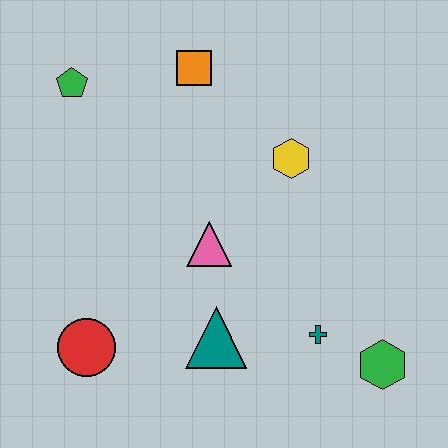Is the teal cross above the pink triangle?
No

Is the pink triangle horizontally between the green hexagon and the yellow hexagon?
No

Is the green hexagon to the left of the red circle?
No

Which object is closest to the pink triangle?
The teal triangle is closest to the pink triangle.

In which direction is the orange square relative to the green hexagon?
The orange square is above the green hexagon.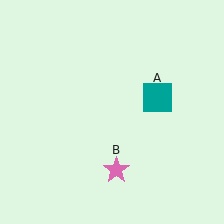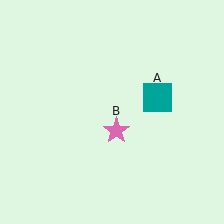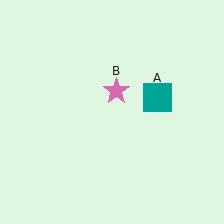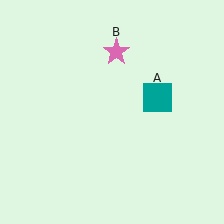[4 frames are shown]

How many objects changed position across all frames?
1 object changed position: pink star (object B).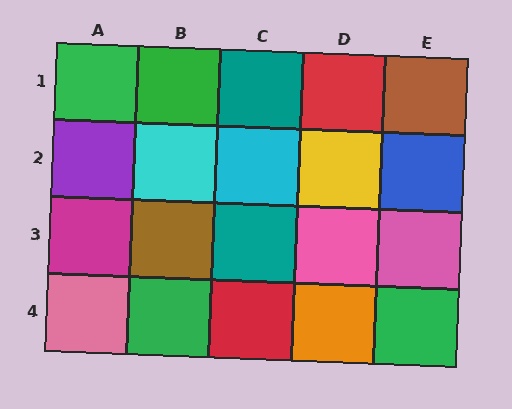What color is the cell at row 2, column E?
Blue.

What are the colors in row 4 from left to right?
Pink, green, red, orange, green.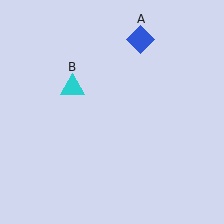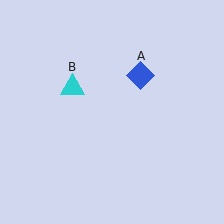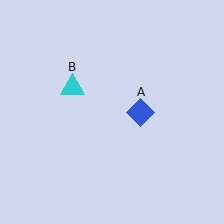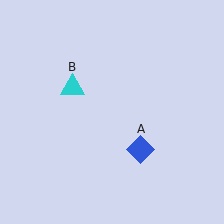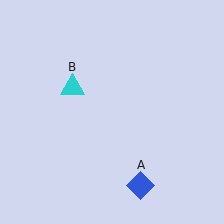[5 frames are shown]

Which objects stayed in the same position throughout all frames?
Cyan triangle (object B) remained stationary.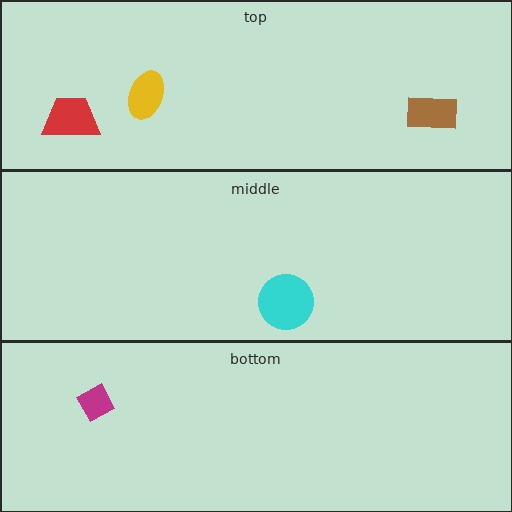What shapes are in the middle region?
The cyan circle.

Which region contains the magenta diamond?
The bottom region.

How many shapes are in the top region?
3.